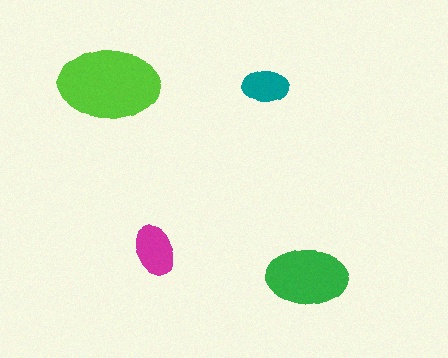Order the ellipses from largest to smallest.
the lime one, the green one, the magenta one, the teal one.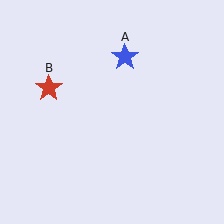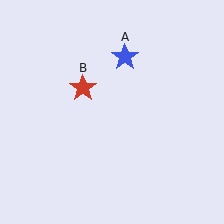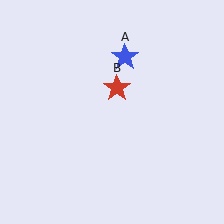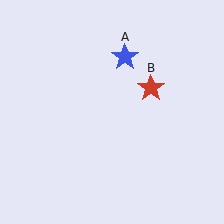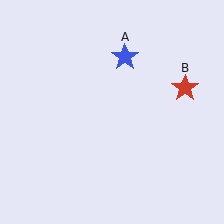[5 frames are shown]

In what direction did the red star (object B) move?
The red star (object B) moved right.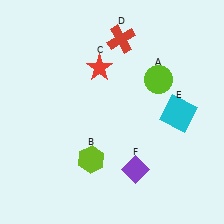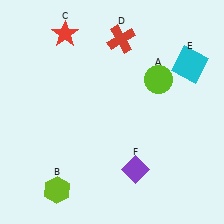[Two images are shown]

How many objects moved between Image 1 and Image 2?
3 objects moved between the two images.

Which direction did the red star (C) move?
The red star (C) moved left.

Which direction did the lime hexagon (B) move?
The lime hexagon (B) moved left.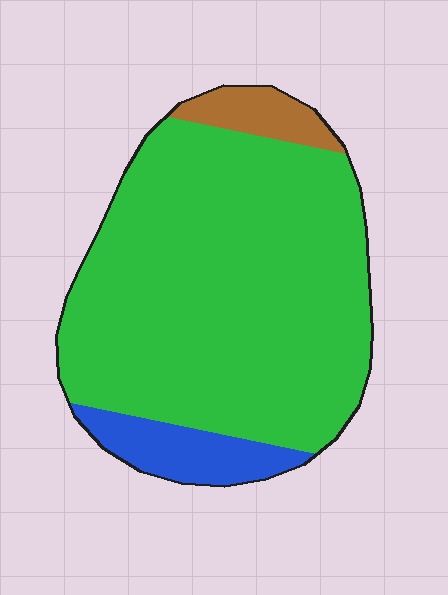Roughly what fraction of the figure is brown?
Brown covers about 5% of the figure.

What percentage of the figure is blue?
Blue covers 10% of the figure.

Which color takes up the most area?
Green, at roughly 85%.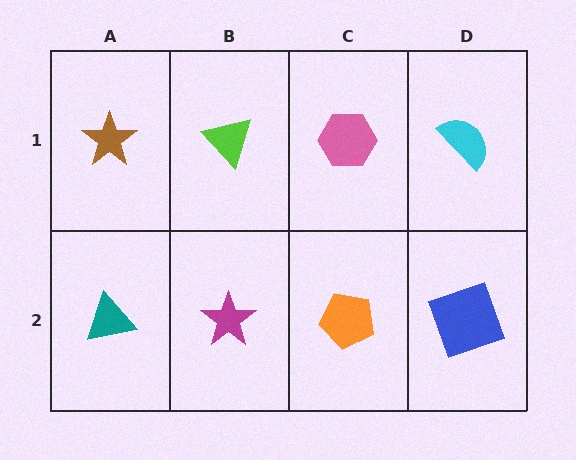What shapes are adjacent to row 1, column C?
An orange pentagon (row 2, column C), a lime triangle (row 1, column B), a cyan semicircle (row 1, column D).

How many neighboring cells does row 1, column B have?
3.